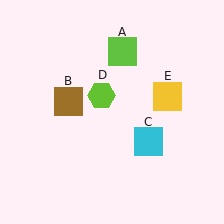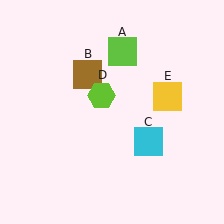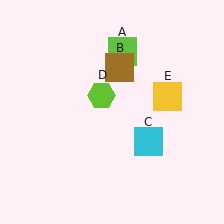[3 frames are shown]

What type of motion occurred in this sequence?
The brown square (object B) rotated clockwise around the center of the scene.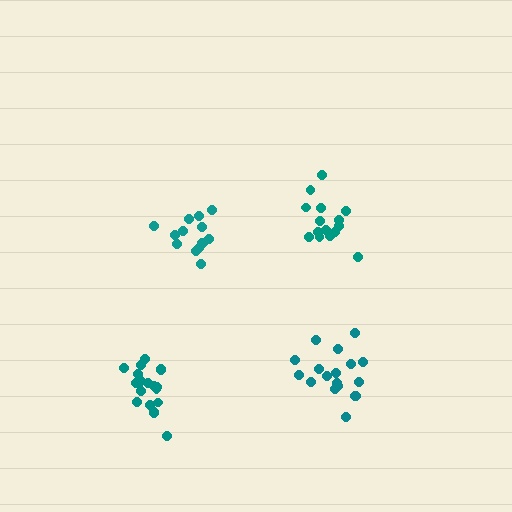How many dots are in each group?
Group 1: 19 dots, Group 2: 15 dots, Group 3: 18 dots, Group 4: 14 dots (66 total).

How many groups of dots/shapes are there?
There are 4 groups.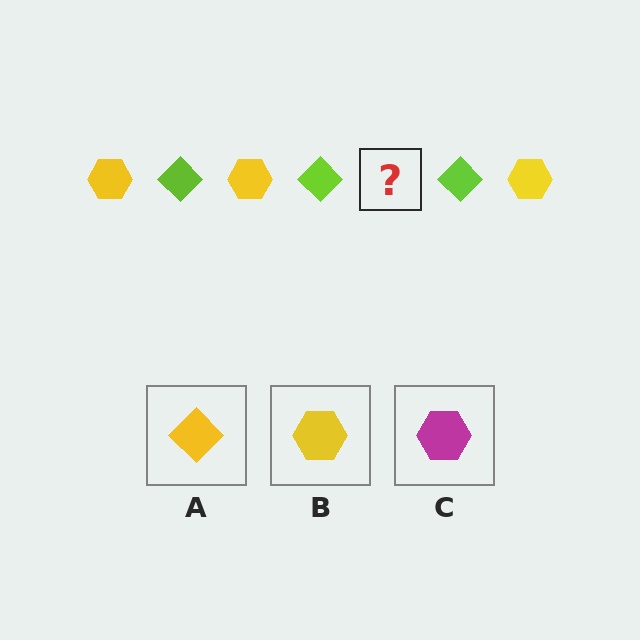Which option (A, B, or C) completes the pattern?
B.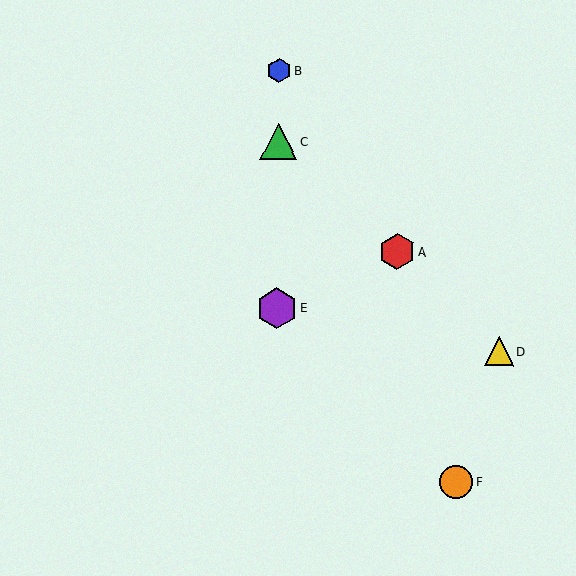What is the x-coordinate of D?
Object D is at x≈499.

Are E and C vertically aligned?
Yes, both are at x≈277.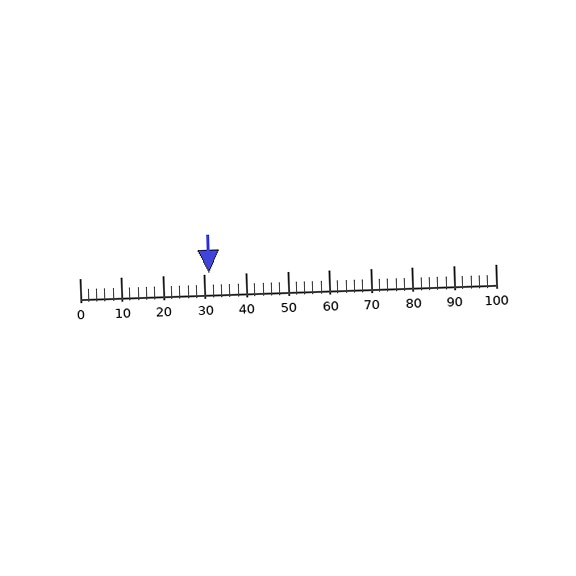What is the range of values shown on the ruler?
The ruler shows values from 0 to 100.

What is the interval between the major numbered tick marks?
The major tick marks are spaced 10 units apart.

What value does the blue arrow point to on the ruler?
The blue arrow points to approximately 31.